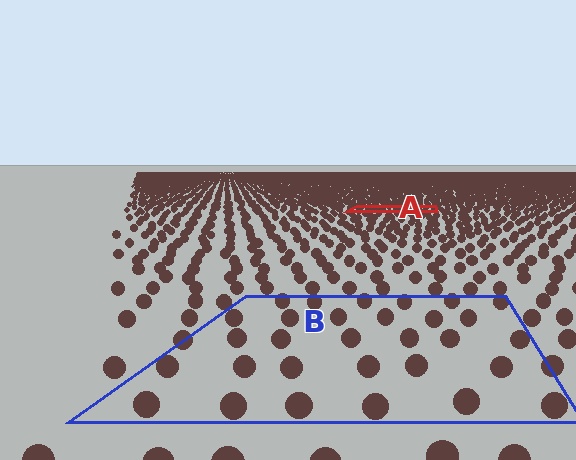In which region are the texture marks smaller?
The texture marks are smaller in region A, because it is farther away.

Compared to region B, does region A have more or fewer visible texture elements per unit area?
Region A has more texture elements per unit area — they are packed more densely because it is farther away.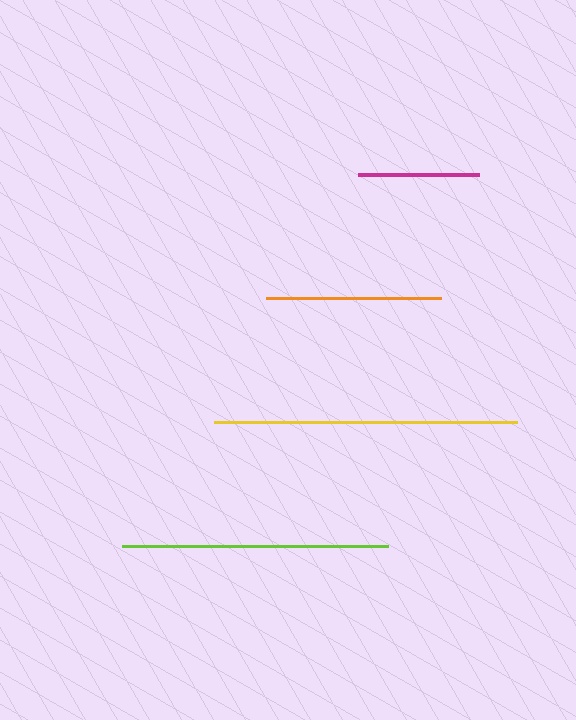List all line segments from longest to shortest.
From longest to shortest: yellow, lime, orange, magenta.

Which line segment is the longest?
The yellow line is the longest at approximately 303 pixels.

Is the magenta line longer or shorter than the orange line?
The orange line is longer than the magenta line.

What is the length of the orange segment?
The orange segment is approximately 174 pixels long.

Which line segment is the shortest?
The magenta line is the shortest at approximately 120 pixels.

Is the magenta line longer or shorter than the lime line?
The lime line is longer than the magenta line.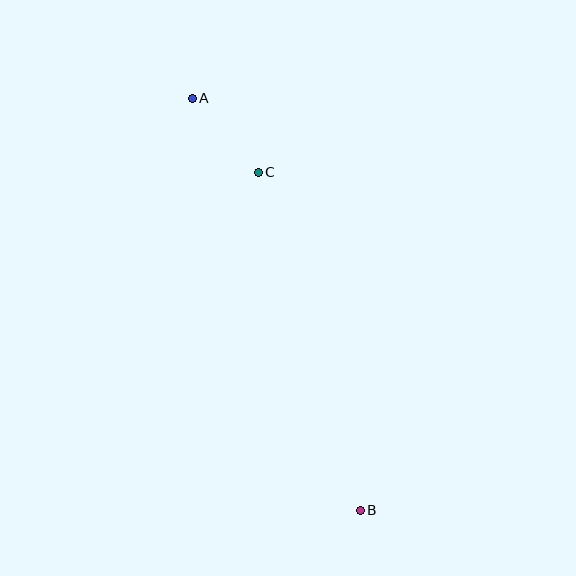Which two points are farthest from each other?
Points A and B are farthest from each other.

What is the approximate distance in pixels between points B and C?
The distance between B and C is approximately 353 pixels.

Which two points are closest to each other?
Points A and C are closest to each other.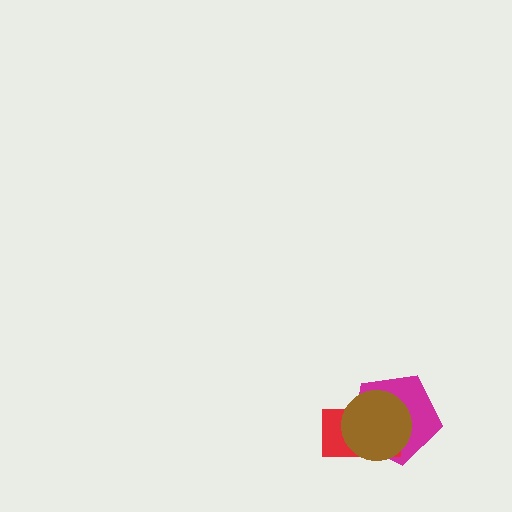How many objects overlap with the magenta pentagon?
2 objects overlap with the magenta pentagon.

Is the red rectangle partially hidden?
Yes, it is partially covered by another shape.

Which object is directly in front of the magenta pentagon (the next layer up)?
The red rectangle is directly in front of the magenta pentagon.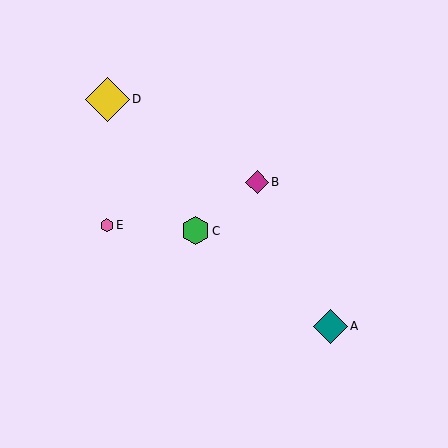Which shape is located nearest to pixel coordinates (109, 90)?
The yellow diamond (labeled D) at (107, 99) is nearest to that location.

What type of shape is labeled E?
Shape E is a pink hexagon.